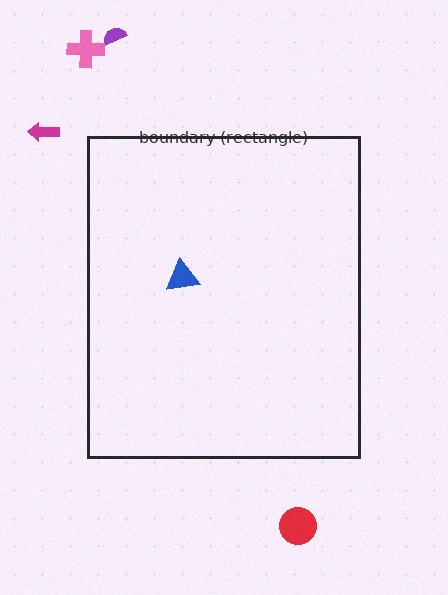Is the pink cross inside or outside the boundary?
Outside.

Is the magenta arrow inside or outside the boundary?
Outside.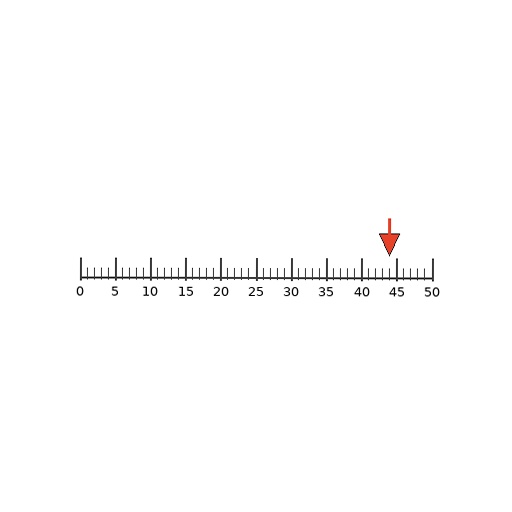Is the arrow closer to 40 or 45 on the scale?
The arrow is closer to 45.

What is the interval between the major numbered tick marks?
The major tick marks are spaced 5 units apart.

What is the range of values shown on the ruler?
The ruler shows values from 0 to 50.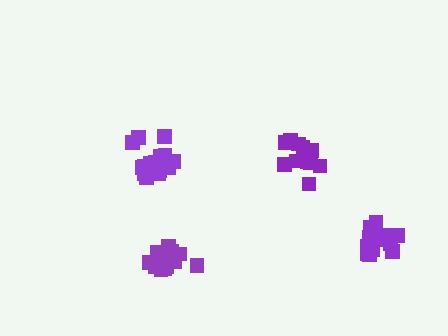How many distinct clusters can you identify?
There are 4 distinct clusters.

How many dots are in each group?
Group 1: 17 dots, Group 2: 14 dots, Group 3: 14 dots, Group 4: 13 dots (58 total).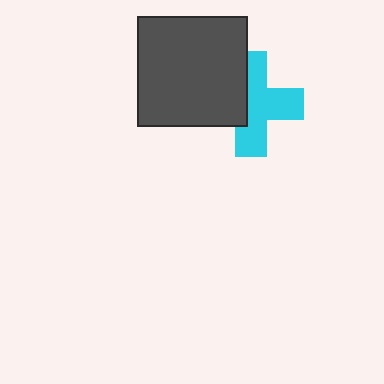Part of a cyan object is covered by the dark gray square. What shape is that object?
It is a cross.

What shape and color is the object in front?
The object in front is a dark gray square.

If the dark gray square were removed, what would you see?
You would see the complete cyan cross.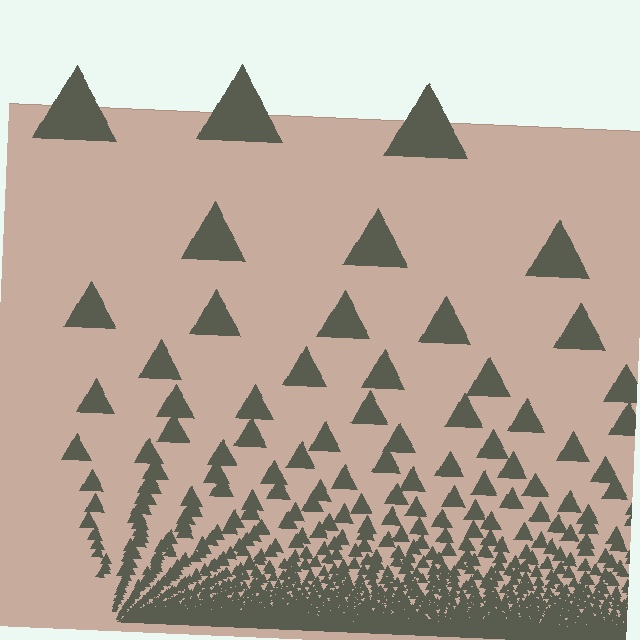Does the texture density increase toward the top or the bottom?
Density increases toward the bottom.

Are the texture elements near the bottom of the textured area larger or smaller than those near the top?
Smaller. The gradient is inverted — elements near the bottom are smaller and denser.